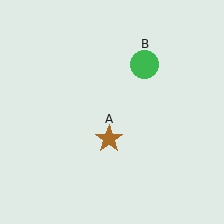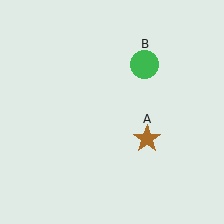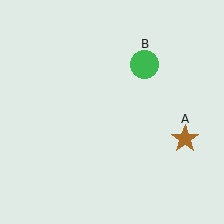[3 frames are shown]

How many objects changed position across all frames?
1 object changed position: brown star (object A).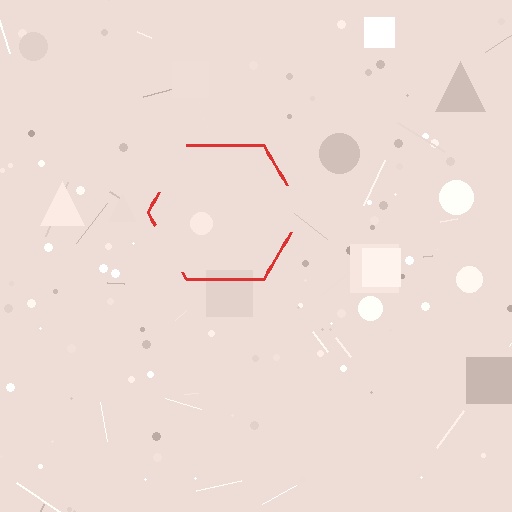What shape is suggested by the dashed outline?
The dashed outline suggests a hexagon.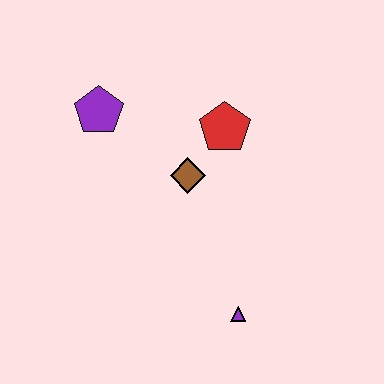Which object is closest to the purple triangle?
The brown diamond is closest to the purple triangle.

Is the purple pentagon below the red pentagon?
No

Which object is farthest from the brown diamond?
The purple triangle is farthest from the brown diamond.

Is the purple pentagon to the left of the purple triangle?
Yes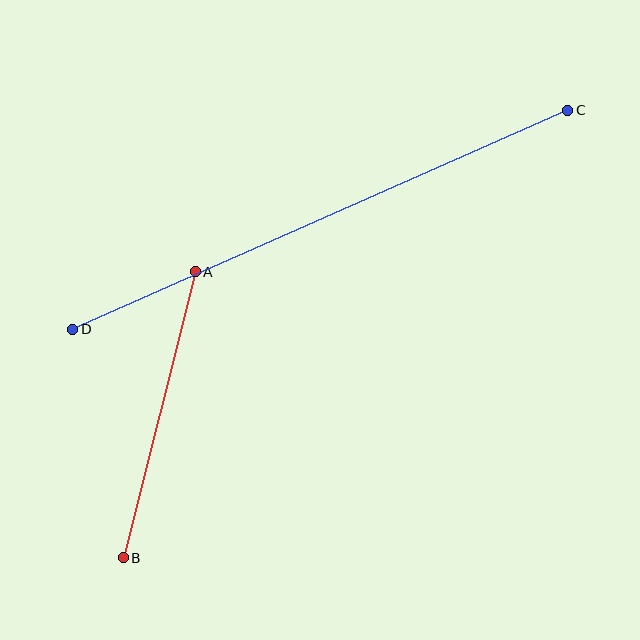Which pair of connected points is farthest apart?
Points C and D are farthest apart.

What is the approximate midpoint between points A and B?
The midpoint is at approximately (159, 415) pixels.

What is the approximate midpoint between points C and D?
The midpoint is at approximately (320, 220) pixels.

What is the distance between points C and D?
The distance is approximately 542 pixels.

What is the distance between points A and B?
The distance is approximately 295 pixels.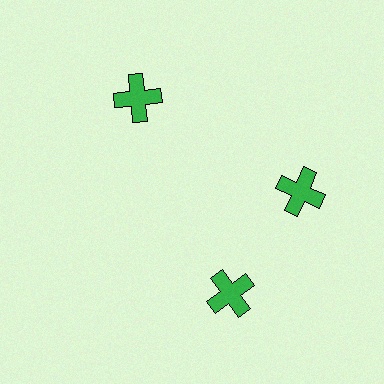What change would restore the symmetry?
The symmetry would be restored by rotating it back into even spacing with its neighbors so that all 3 crosses sit at equal angles and equal distance from the center.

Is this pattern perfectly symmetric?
No. The 3 green crosses are arranged in a ring, but one element near the 7 o'clock position is rotated out of alignment along the ring, breaking the 3-fold rotational symmetry.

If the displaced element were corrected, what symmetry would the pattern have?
It would have 3-fold rotational symmetry — the pattern would map onto itself every 120 degrees.